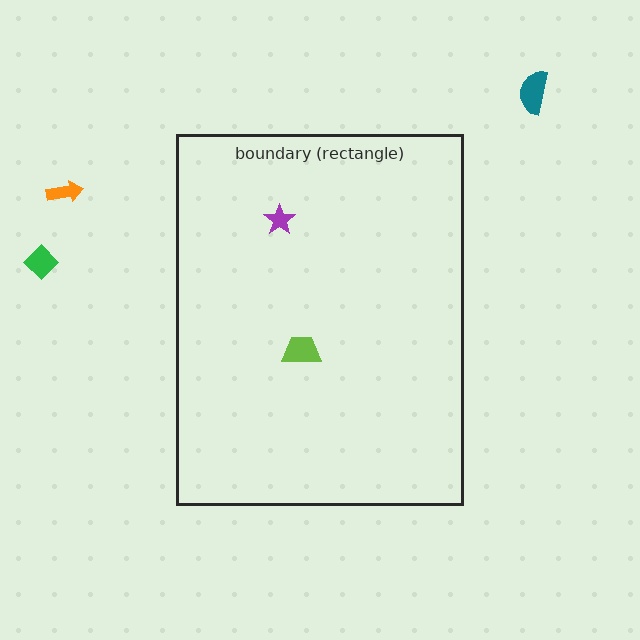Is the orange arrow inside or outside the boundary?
Outside.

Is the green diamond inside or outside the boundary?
Outside.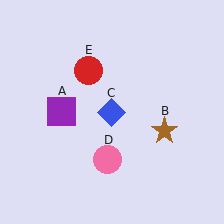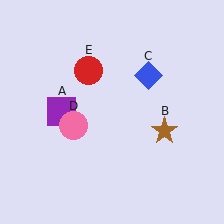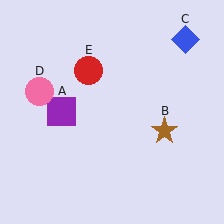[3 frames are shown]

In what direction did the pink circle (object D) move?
The pink circle (object D) moved up and to the left.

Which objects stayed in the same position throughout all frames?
Purple square (object A) and brown star (object B) and red circle (object E) remained stationary.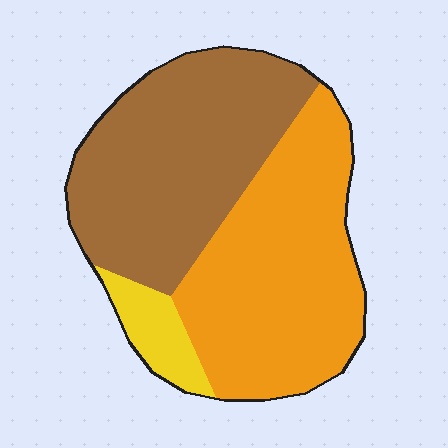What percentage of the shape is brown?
Brown covers around 45% of the shape.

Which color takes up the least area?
Yellow, at roughly 10%.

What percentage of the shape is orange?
Orange takes up about one half (1/2) of the shape.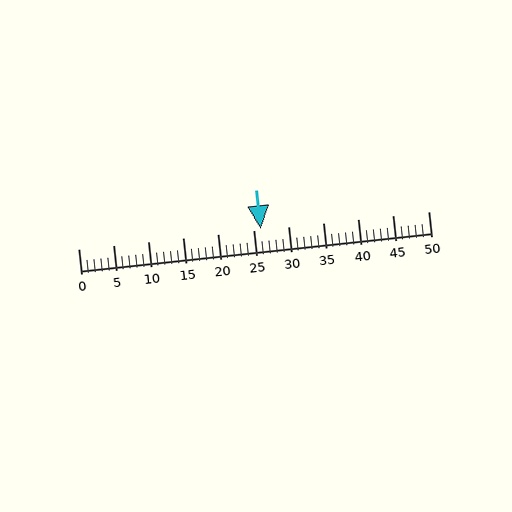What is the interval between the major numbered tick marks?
The major tick marks are spaced 5 units apart.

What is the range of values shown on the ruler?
The ruler shows values from 0 to 50.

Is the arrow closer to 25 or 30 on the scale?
The arrow is closer to 25.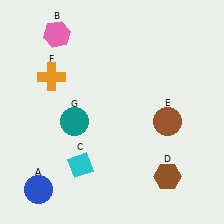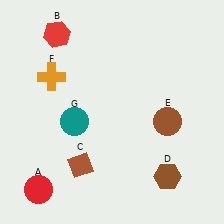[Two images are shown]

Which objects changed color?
A changed from blue to red. B changed from pink to red. C changed from cyan to brown.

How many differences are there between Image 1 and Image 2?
There are 3 differences between the two images.